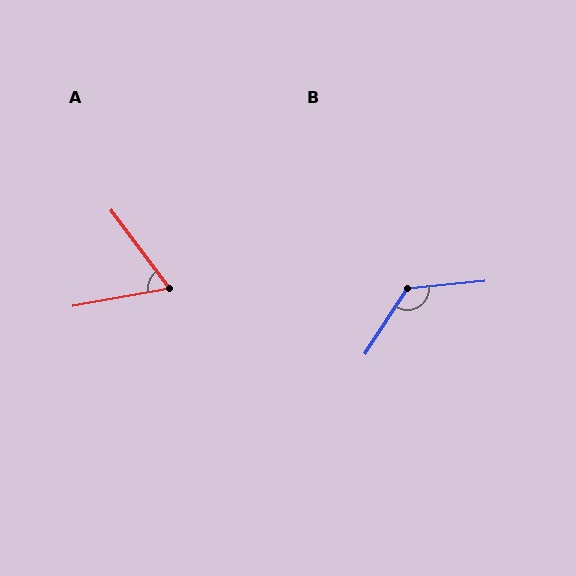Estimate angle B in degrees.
Approximately 128 degrees.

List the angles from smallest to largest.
A (64°), B (128°).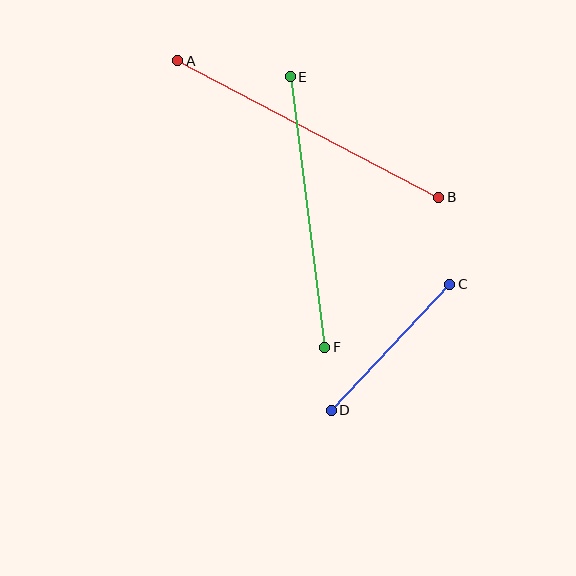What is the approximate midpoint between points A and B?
The midpoint is at approximately (308, 129) pixels.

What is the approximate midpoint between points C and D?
The midpoint is at approximately (390, 347) pixels.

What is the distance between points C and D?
The distance is approximately 173 pixels.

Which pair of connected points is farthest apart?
Points A and B are farthest apart.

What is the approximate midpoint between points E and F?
The midpoint is at approximately (308, 212) pixels.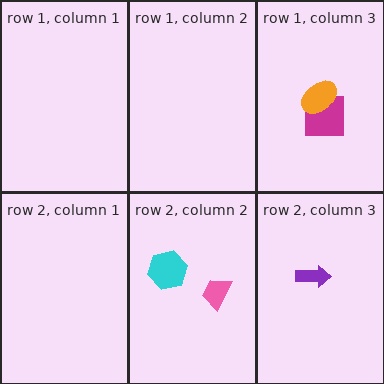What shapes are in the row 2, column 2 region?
The pink trapezoid, the cyan hexagon.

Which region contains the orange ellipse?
The row 1, column 3 region.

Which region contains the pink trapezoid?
The row 2, column 2 region.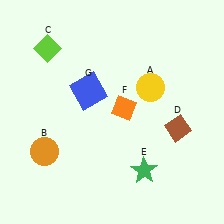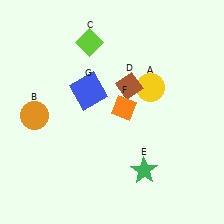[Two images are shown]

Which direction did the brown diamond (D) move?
The brown diamond (D) moved left.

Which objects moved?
The objects that moved are: the orange circle (B), the lime diamond (C), the brown diamond (D).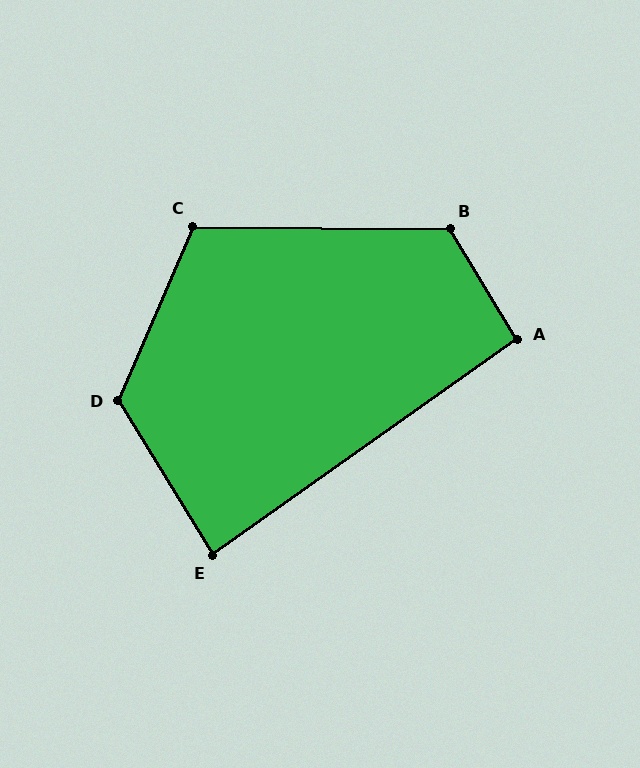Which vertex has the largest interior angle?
D, at approximately 126 degrees.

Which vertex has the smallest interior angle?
E, at approximately 86 degrees.